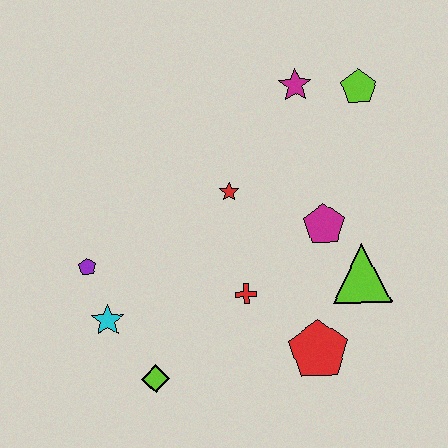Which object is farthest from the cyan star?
The lime pentagon is farthest from the cyan star.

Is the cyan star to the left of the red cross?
Yes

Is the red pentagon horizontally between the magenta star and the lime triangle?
Yes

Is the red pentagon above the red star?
No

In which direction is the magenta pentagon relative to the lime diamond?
The magenta pentagon is to the right of the lime diamond.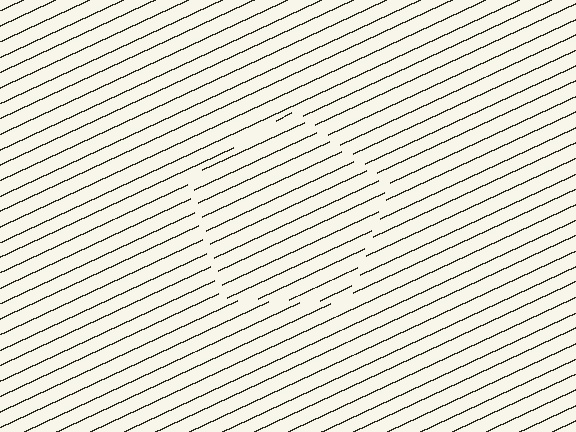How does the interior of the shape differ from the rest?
The interior of the shape contains the same grating, shifted by half a period — the contour is defined by the phase discontinuity where line-ends from the inner and outer gratings abut.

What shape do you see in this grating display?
An illusory pentagon. The interior of the shape contains the same grating, shifted by half a period — the contour is defined by the phase discontinuity where line-ends from the inner and outer gratings abut.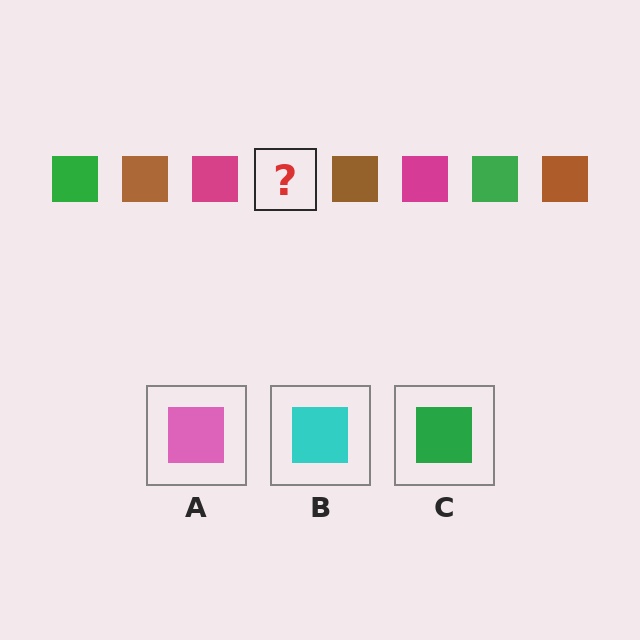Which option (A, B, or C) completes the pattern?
C.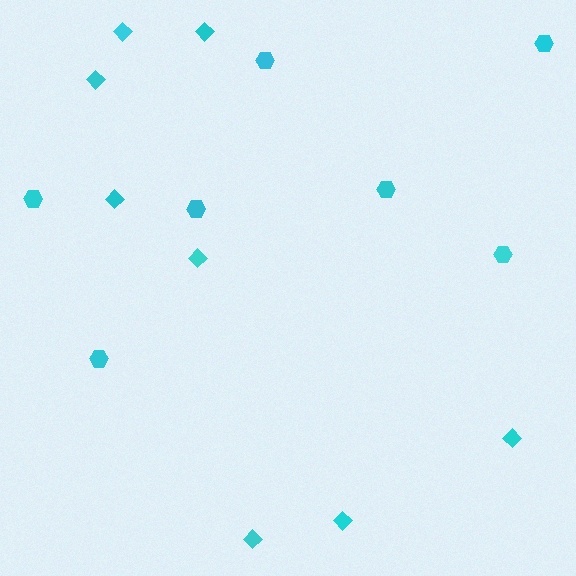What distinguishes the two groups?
There are 2 groups: one group of diamonds (8) and one group of hexagons (7).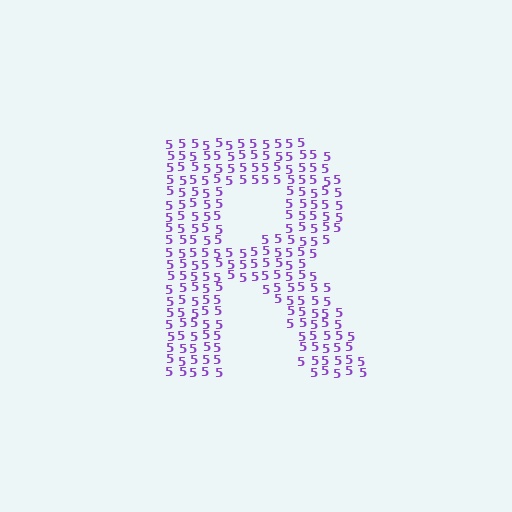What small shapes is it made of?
It is made of small digit 5's.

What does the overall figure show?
The overall figure shows the letter R.